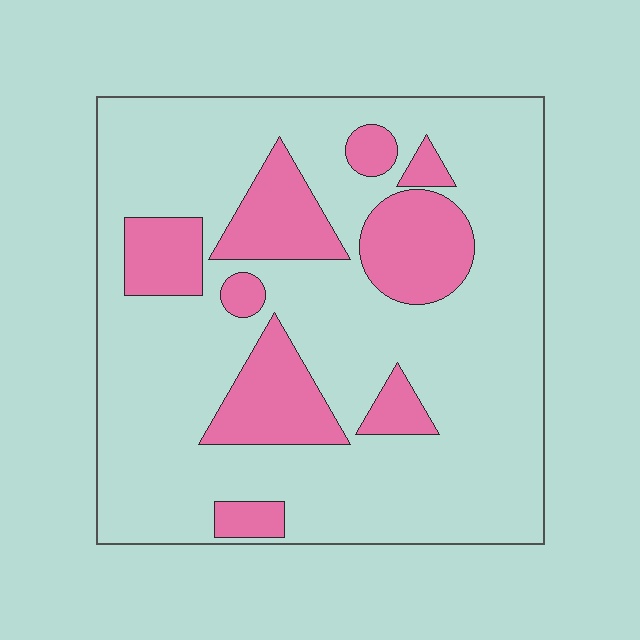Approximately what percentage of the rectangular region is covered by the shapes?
Approximately 25%.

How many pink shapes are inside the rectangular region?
9.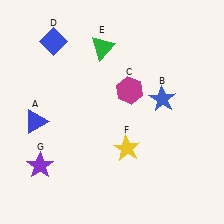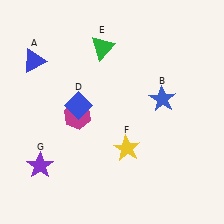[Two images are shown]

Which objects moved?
The objects that moved are: the blue triangle (A), the magenta hexagon (C), the blue diamond (D).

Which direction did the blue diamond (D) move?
The blue diamond (D) moved down.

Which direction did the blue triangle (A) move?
The blue triangle (A) moved up.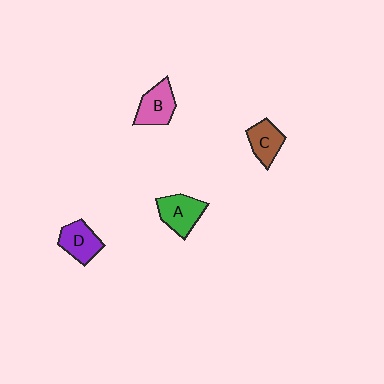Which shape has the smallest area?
Shape C (brown).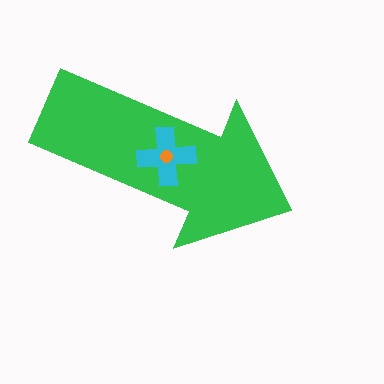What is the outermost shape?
The green arrow.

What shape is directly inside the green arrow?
The cyan cross.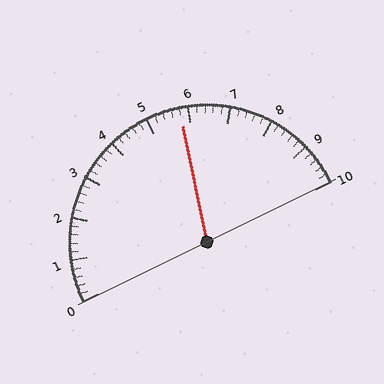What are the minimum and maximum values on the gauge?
The gauge ranges from 0 to 10.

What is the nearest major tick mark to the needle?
The nearest major tick mark is 6.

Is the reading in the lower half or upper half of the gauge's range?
The reading is in the upper half of the range (0 to 10).